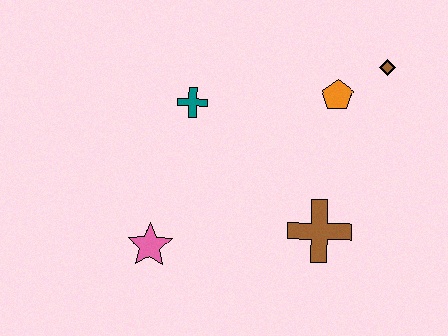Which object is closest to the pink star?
The teal cross is closest to the pink star.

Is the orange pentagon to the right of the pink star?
Yes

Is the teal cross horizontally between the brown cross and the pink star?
Yes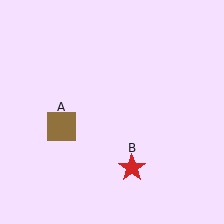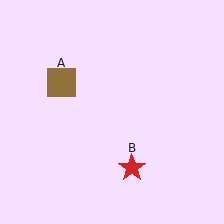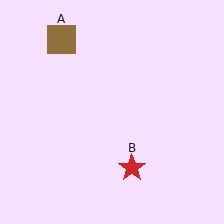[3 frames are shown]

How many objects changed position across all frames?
1 object changed position: brown square (object A).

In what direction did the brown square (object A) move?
The brown square (object A) moved up.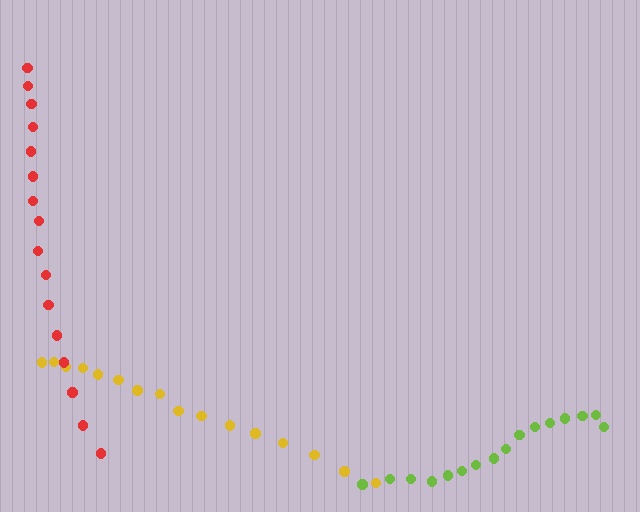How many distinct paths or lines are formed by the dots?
There are 3 distinct paths.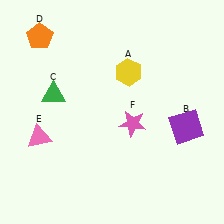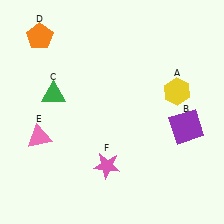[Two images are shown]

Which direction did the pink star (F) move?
The pink star (F) moved down.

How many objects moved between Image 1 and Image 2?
2 objects moved between the two images.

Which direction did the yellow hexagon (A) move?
The yellow hexagon (A) moved right.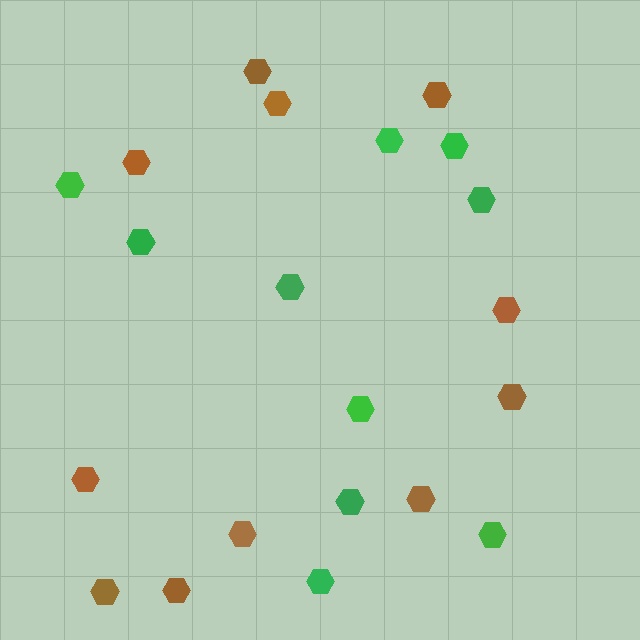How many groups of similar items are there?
There are 2 groups: one group of green hexagons (10) and one group of brown hexagons (11).